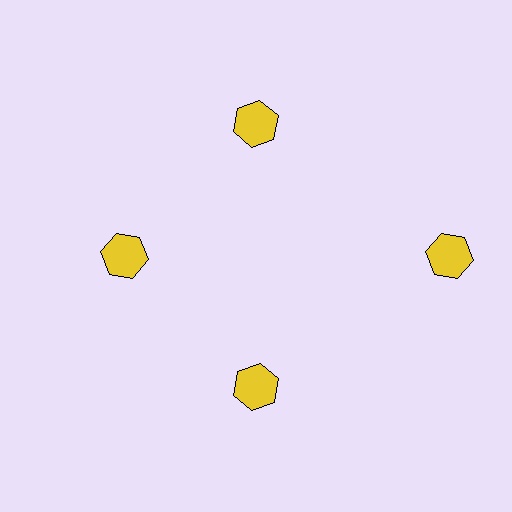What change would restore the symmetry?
The symmetry would be restored by moving it inward, back onto the ring so that all 4 hexagons sit at equal angles and equal distance from the center.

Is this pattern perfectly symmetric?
No. The 4 yellow hexagons are arranged in a ring, but one element near the 3 o'clock position is pushed outward from the center, breaking the 4-fold rotational symmetry.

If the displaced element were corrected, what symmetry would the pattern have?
It would have 4-fold rotational symmetry — the pattern would map onto itself every 90 degrees.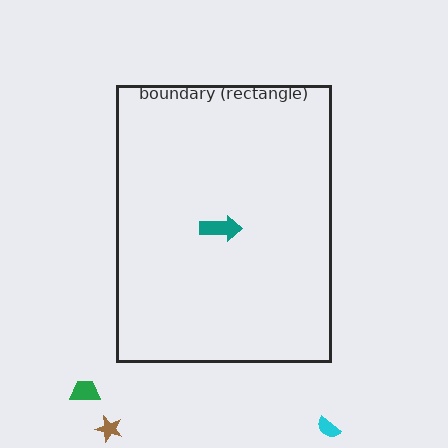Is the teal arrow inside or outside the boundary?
Inside.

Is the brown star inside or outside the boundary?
Outside.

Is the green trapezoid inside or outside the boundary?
Outside.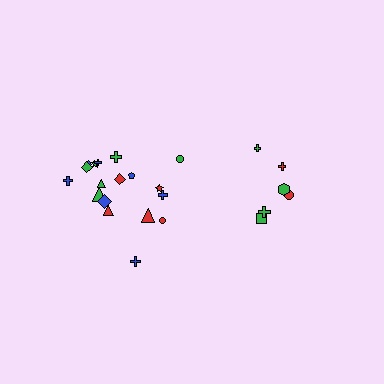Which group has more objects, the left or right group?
The left group.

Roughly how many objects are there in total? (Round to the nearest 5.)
Roughly 25 objects in total.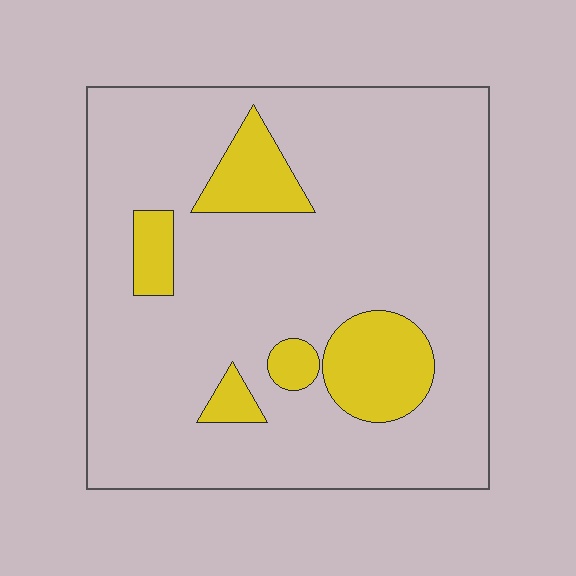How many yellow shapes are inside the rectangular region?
5.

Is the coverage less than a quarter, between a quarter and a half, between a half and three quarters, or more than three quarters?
Less than a quarter.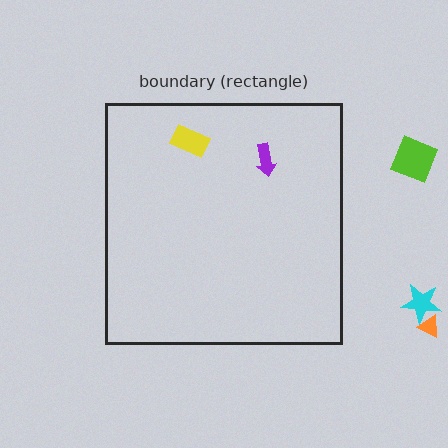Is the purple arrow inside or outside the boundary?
Inside.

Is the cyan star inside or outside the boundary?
Outside.